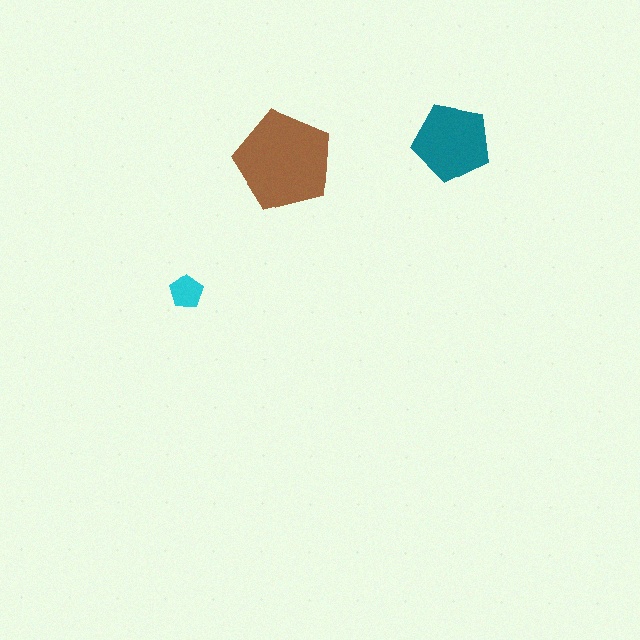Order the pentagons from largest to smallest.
the brown one, the teal one, the cyan one.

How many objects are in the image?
There are 3 objects in the image.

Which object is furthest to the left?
The cyan pentagon is leftmost.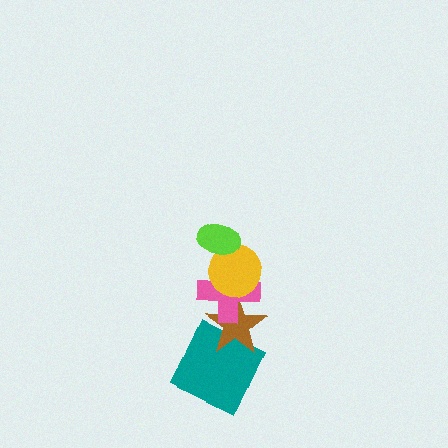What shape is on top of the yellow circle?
The lime ellipse is on top of the yellow circle.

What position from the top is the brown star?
The brown star is 4th from the top.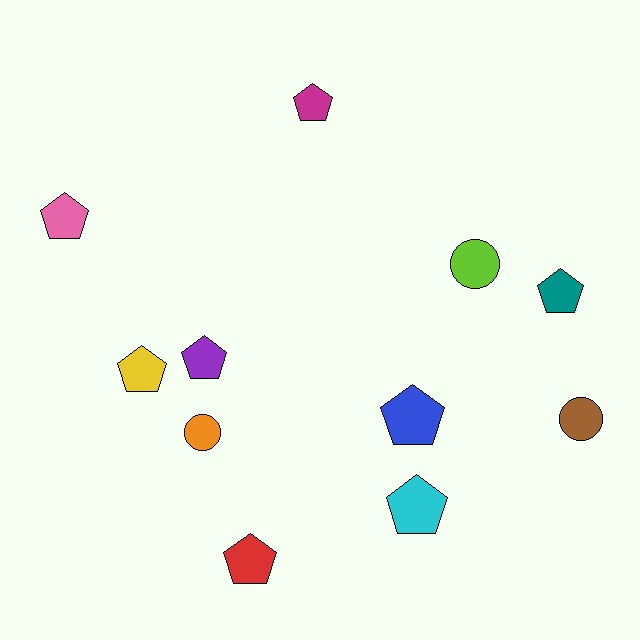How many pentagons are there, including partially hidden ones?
There are 8 pentagons.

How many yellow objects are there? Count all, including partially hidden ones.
There is 1 yellow object.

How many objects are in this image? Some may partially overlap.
There are 11 objects.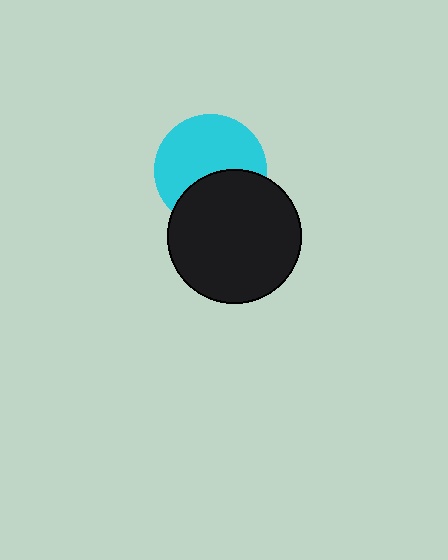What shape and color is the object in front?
The object in front is a black circle.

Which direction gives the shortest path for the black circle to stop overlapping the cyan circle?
Moving down gives the shortest separation.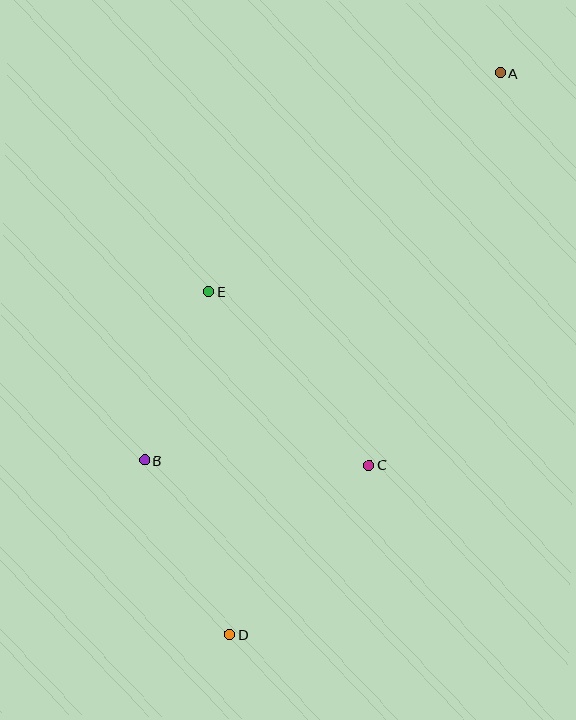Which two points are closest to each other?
Points B and E are closest to each other.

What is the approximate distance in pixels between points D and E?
The distance between D and E is approximately 343 pixels.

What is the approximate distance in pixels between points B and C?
The distance between B and C is approximately 225 pixels.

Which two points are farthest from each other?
Points A and D are farthest from each other.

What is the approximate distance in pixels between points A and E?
The distance between A and E is approximately 365 pixels.